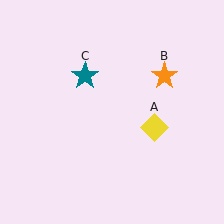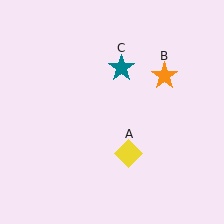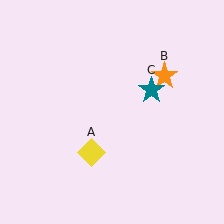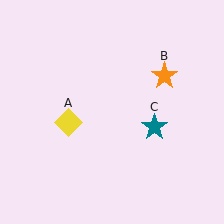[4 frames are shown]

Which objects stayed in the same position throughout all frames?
Orange star (object B) remained stationary.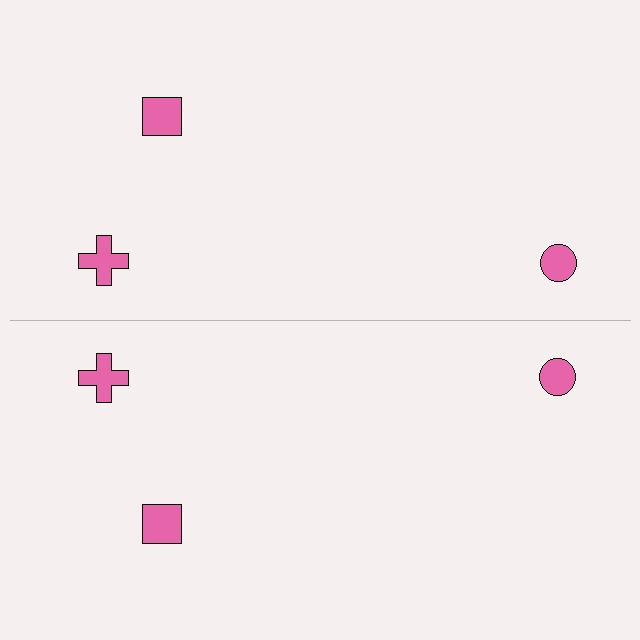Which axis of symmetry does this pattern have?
The pattern has a horizontal axis of symmetry running through the center of the image.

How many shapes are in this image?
There are 6 shapes in this image.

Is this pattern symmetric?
Yes, this pattern has bilateral (reflection) symmetry.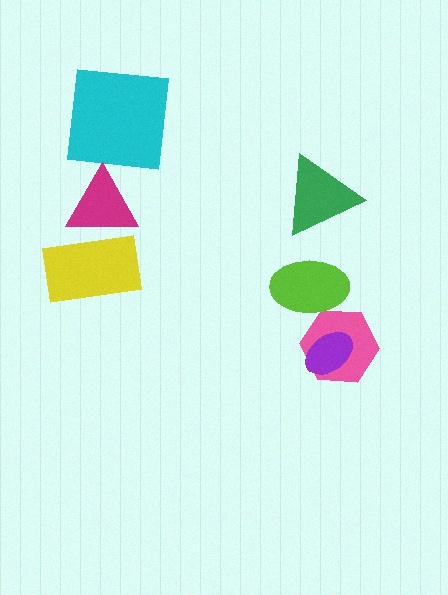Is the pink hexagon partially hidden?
Yes, it is partially covered by another shape.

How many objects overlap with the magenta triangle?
1 object overlaps with the magenta triangle.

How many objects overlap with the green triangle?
0 objects overlap with the green triangle.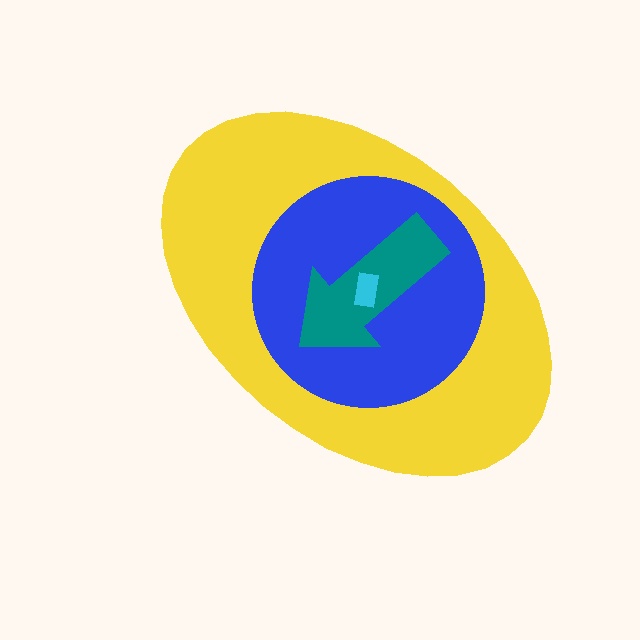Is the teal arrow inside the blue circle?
Yes.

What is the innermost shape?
The cyan rectangle.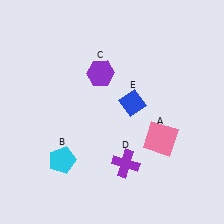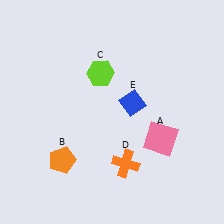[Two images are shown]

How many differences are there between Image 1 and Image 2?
There are 3 differences between the two images.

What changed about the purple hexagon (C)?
In Image 1, C is purple. In Image 2, it changed to lime.